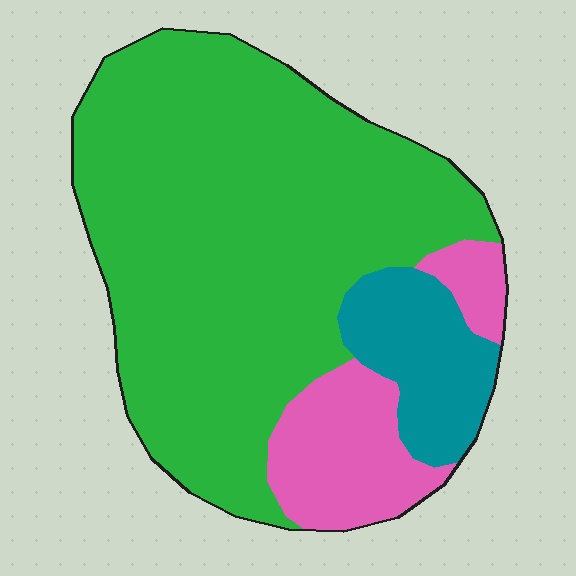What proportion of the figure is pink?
Pink covers about 15% of the figure.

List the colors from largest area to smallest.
From largest to smallest: green, pink, teal.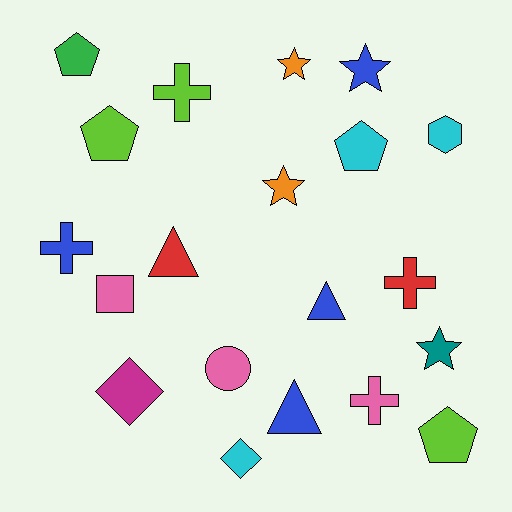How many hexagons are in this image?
There is 1 hexagon.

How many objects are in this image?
There are 20 objects.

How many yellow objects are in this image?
There are no yellow objects.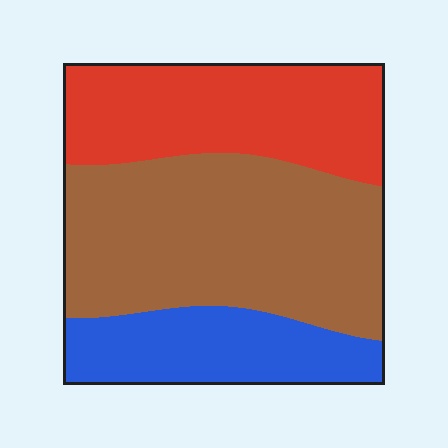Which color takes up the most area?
Brown, at roughly 50%.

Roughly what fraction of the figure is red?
Red takes up about one third (1/3) of the figure.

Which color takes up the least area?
Blue, at roughly 20%.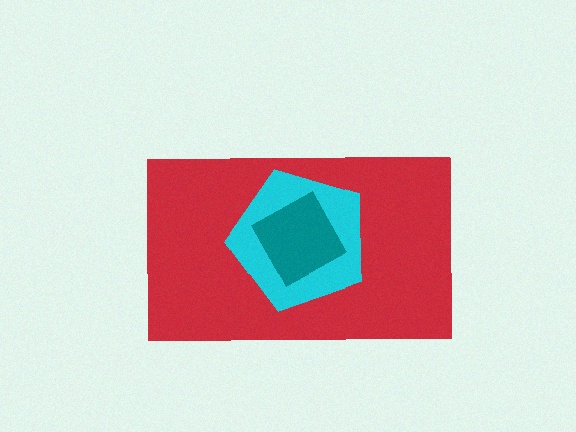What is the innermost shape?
The teal diamond.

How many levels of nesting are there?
3.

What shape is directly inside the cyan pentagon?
The teal diamond.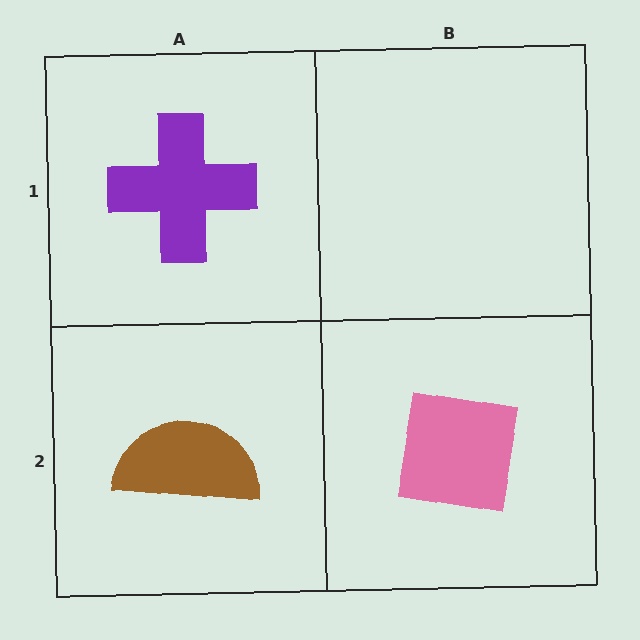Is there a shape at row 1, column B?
No, that cell is empty.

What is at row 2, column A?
A brown semicircle.